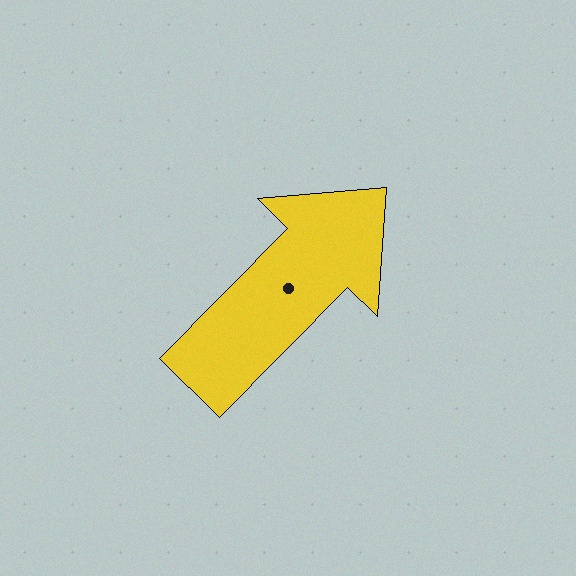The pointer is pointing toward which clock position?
Roughly 1 o'clock.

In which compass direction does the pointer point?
Northeast.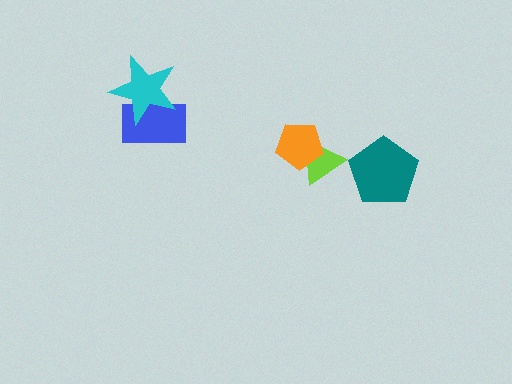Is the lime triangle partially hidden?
Yes, it is partially covered by another shape.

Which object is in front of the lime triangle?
The orange pentagon is in front of the lime triangle.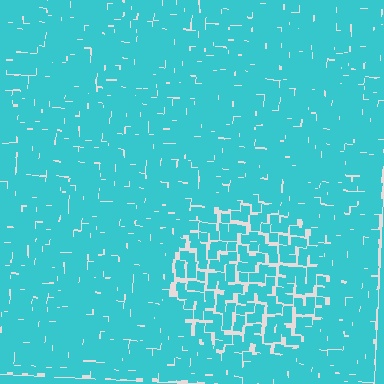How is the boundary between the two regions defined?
The boundary is defined by a change in element density (approximately 1.7x ratio). All elements are the same color, size, and shape.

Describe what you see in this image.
The image contains small cyan elements arranged at two different densities. A circle-shaped region is visible where the elements are less densely packed than the surrounding area.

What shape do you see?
I see a circle.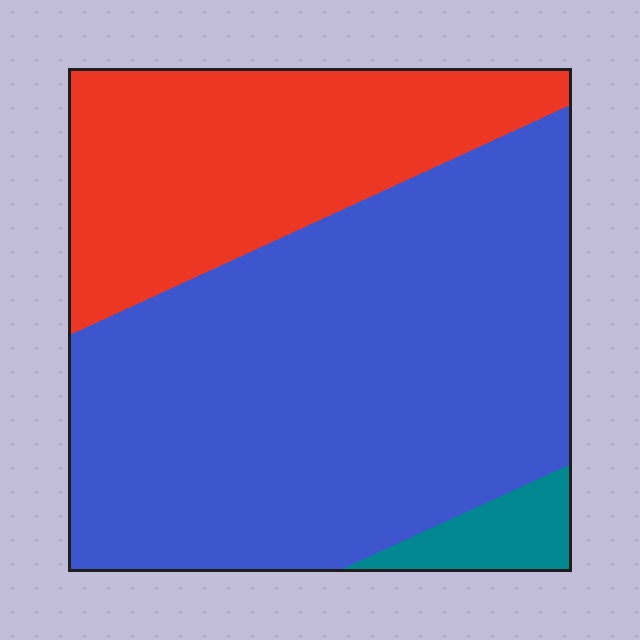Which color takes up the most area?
Blue, at roughly 65%.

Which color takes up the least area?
Teal, at roughly 5%.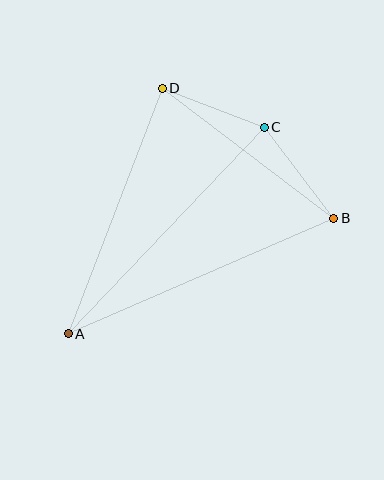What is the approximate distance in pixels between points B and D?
The distance between B and D is approximately 215 pixels.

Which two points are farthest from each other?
Points A and B are farthest from each other.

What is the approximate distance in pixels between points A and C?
The distance between A and C is approximately 285 pixels.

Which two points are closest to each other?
Points C and D are closest to each other.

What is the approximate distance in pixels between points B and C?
The distance between B and C is approximately 114 pixels.